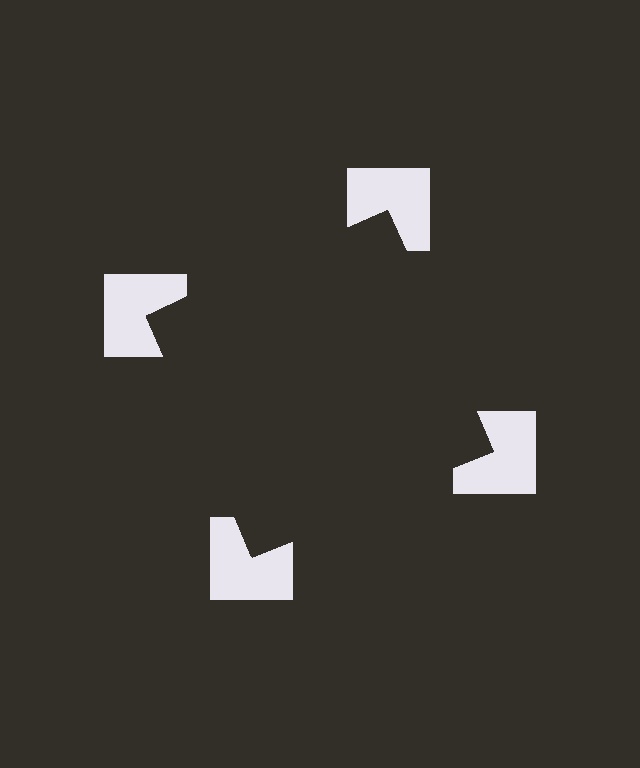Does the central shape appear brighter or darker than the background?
It typically appears slightly darker than the background, even though no actual brightness change is drawn.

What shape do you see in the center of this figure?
An illusory square — its edges are inferred from the aligned wedge cuts in the notched squares, not physically drawn.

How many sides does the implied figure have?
4 sides.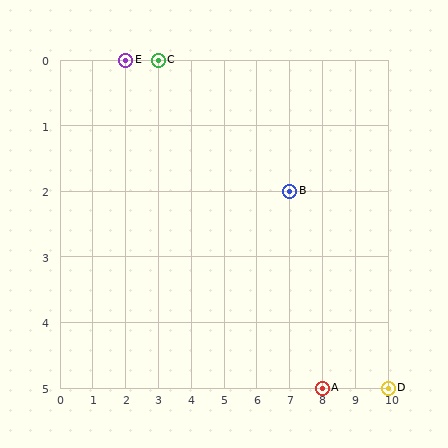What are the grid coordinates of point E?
Point E is at grid coordinates (2, 0).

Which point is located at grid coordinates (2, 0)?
Point E is at (2, 0).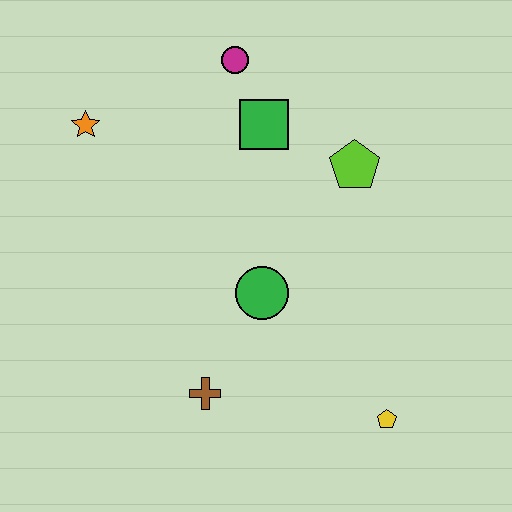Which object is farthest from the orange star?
The yellow pentagon is farthest from the orange star.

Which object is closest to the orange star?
The magenta circle is closest to the orange star.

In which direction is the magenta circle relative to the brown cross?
The magenta circle is above the brown cross.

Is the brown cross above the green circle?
No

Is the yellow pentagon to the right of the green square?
Yes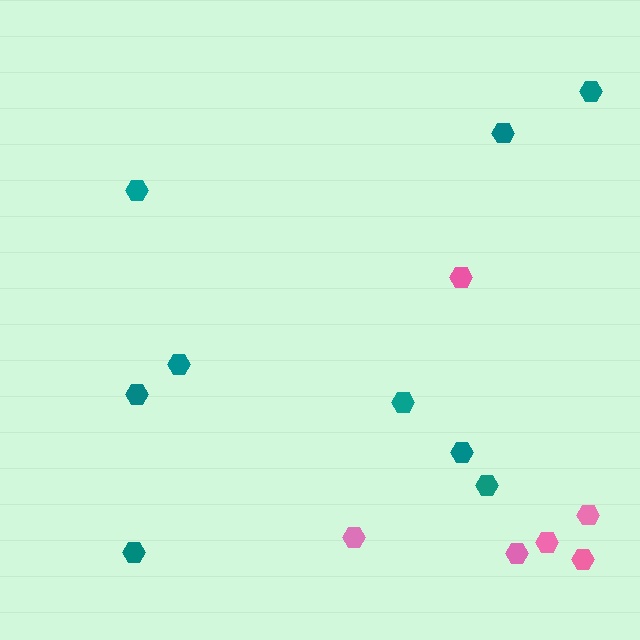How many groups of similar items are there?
There are 2 groups: one group of teal hexagons (9) and one group of pink hexagons (6).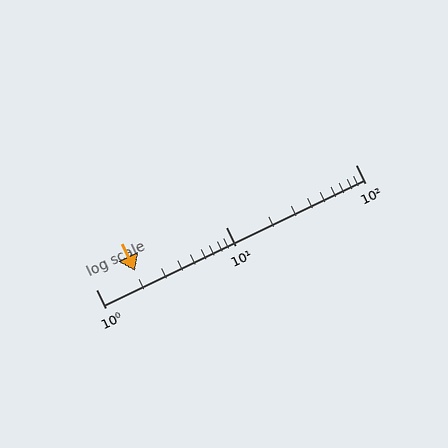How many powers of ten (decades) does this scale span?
The scale spans 2 decades, from 1 to 100.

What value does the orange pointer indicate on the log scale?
The pointer indicates approximately 2.